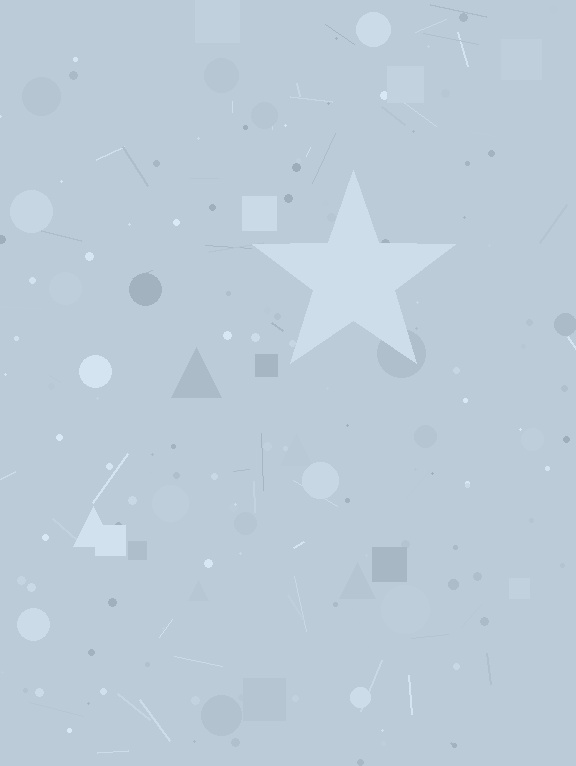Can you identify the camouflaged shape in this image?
The camouflaged shape is a star.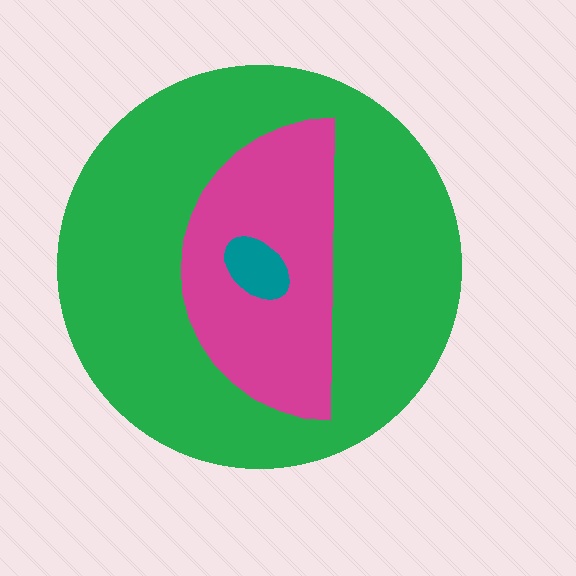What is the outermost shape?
The green circle.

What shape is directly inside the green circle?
The magenta semicircle.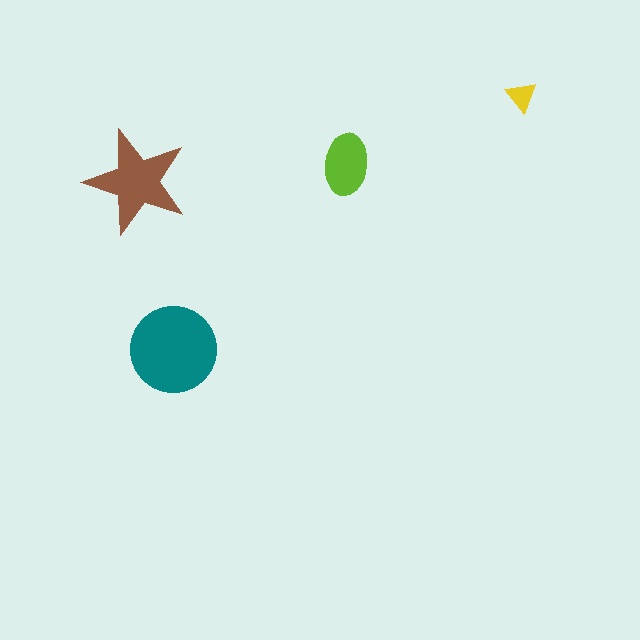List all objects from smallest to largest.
The yellow triangle, the lime ellipse, the brown star, the teal circle.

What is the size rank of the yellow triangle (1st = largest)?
4th.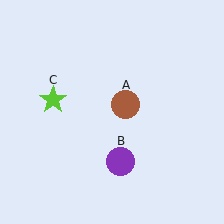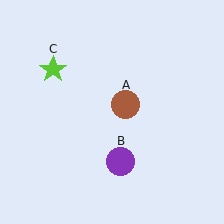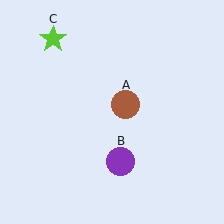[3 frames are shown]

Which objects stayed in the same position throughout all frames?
Brown circle (object A) and purple circle (object B) remained stationary.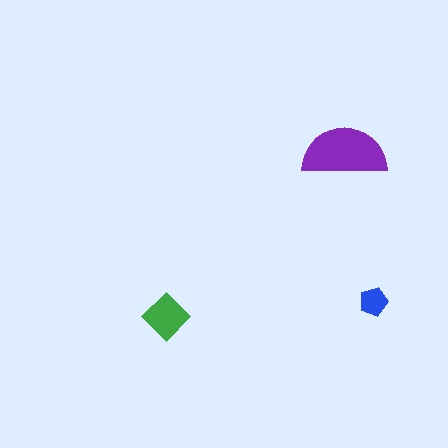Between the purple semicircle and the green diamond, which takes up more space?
The purple semicircle.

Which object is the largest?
The purple semicircle.